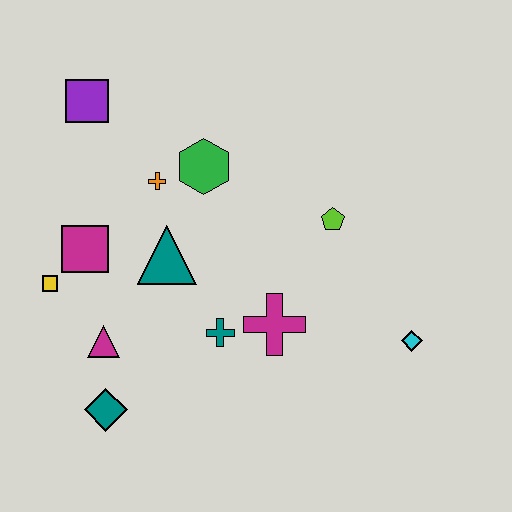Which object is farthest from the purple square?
The cyan diamond is farthest from the purple square.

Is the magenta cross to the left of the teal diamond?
No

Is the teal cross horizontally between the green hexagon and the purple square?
No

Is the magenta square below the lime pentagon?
Yes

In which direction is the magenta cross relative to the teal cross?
The magenta cross is to the right of the teal cross.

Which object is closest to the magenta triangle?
The teal diamond is closest to the magenta triangle.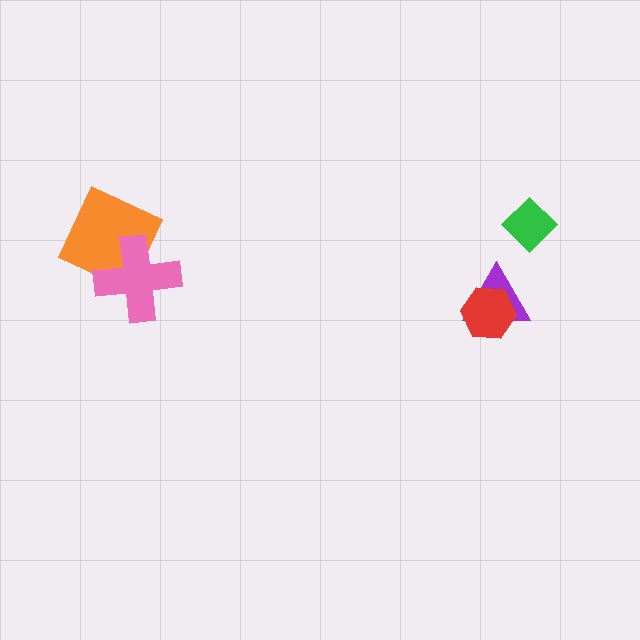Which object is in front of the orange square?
The pink cross is in front of the orange square.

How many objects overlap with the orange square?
1 object overlaps with the orange square.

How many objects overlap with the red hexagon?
1 object overlaps with the red hexagon.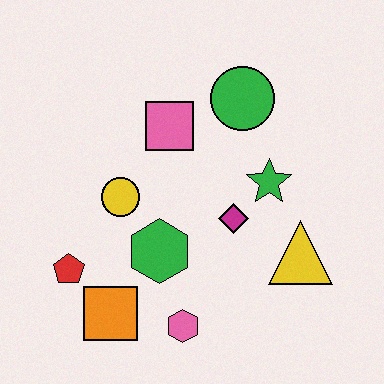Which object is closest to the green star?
The magenta diamond is closest to the green star.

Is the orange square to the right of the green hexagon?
No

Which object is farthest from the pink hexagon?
The green circle is farthest from the pink hexagon.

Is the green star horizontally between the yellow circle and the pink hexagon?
No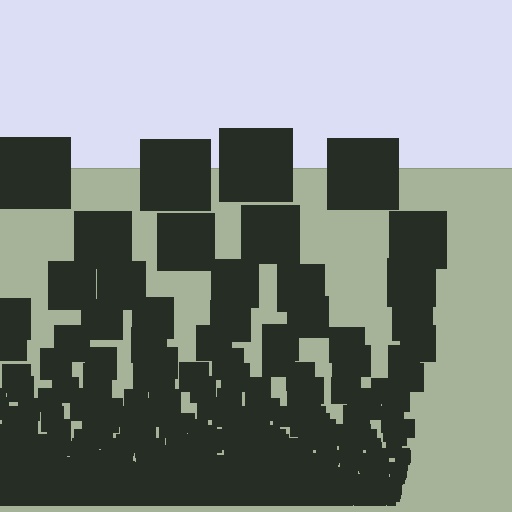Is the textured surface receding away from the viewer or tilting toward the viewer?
The surface appears to tilt toward the viewer. Texture elements get larger and sparser toward the top.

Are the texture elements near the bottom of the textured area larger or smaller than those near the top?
Smaller. The gradient is inverted — elements near the bottom are smaller and denser.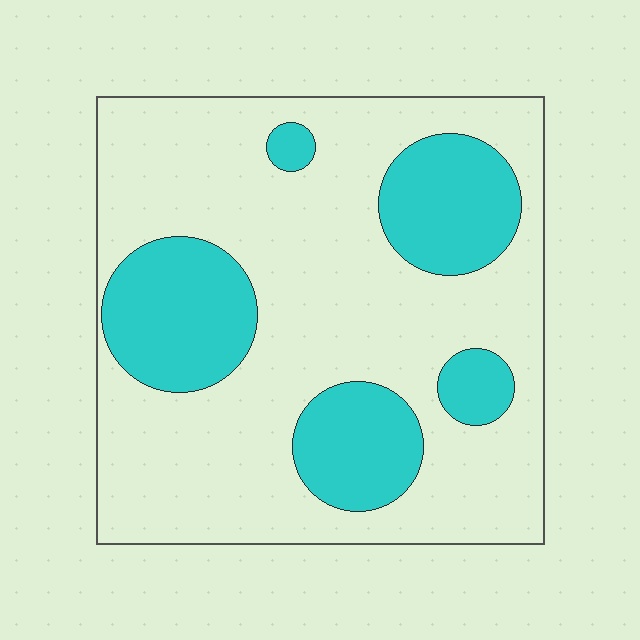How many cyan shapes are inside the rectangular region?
5.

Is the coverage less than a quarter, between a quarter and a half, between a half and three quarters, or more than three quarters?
Between a quarter and a half.